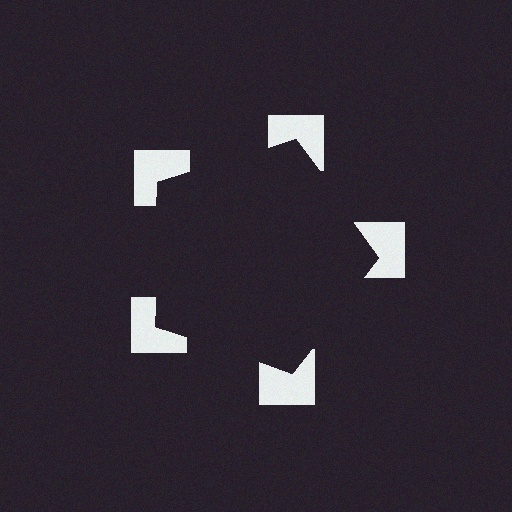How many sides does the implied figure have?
5 sides.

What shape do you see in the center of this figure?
An illusory pentagon — its edges are inferred from the aligned wedge cuts in the notched squares, not physically drawn.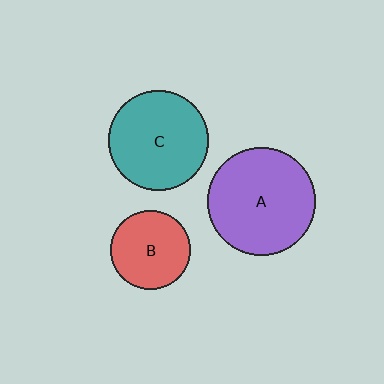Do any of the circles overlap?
No, none of the circles overlap.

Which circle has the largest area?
Circle A (purple).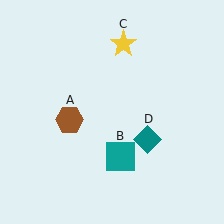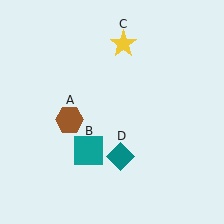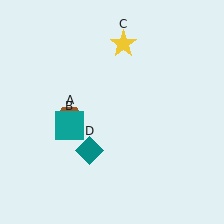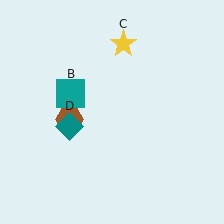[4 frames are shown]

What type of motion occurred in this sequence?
The teal square (object B), teal diamond (object D) rotated clockwise around the center of the scene.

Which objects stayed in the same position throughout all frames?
Brown hexagon (object A) and yellow star (object C) remained stationary.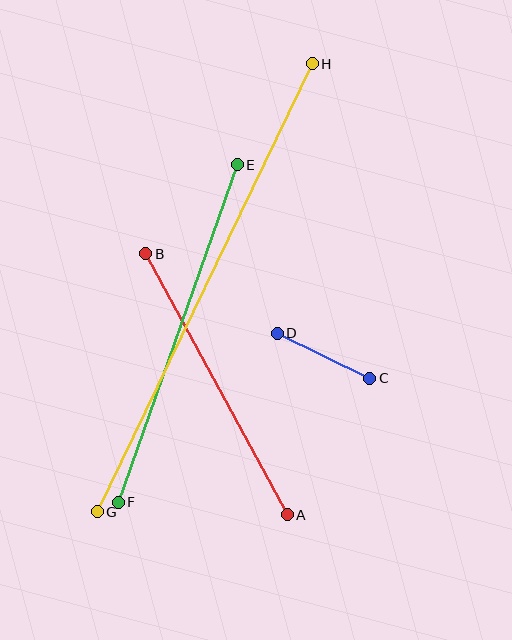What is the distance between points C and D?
The distance is approximately 103 pixels.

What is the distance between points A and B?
The distance is approximately 297 pixels.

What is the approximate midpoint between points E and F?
The midpoint is at approximately (178, 333) pixels.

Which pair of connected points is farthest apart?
Points G and H are farthest apart.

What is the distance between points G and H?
The distance is approximately 497 pixels.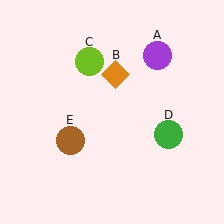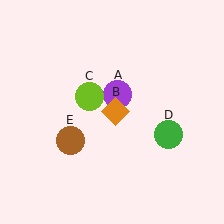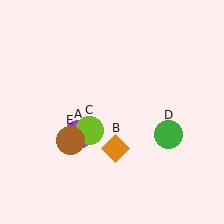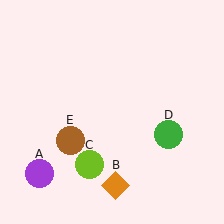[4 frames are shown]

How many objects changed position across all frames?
3 objects changed position: purple circle (object A), orange diamond (object B), lime circle (object C).